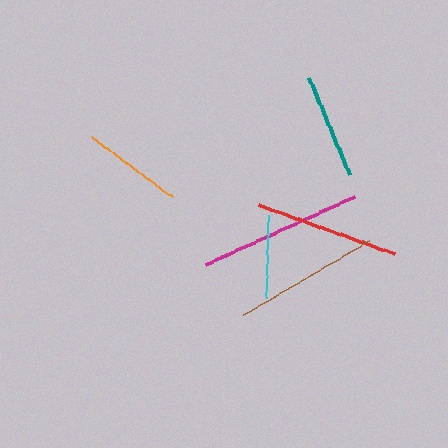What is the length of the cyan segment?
The cyan segment is approximately 83 pixels long.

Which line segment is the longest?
The magenta line is the longest at approximately 163 pixels.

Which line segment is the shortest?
The cyan line is the shortest at approximately 83 pixels.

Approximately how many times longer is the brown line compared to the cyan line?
The brown line is approximately 1.8 times the length of the cyan line.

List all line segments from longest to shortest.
From longest to shortest: magenta, brown, red, teal, orange, cyan.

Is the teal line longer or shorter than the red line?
The red line is longer than the teal line.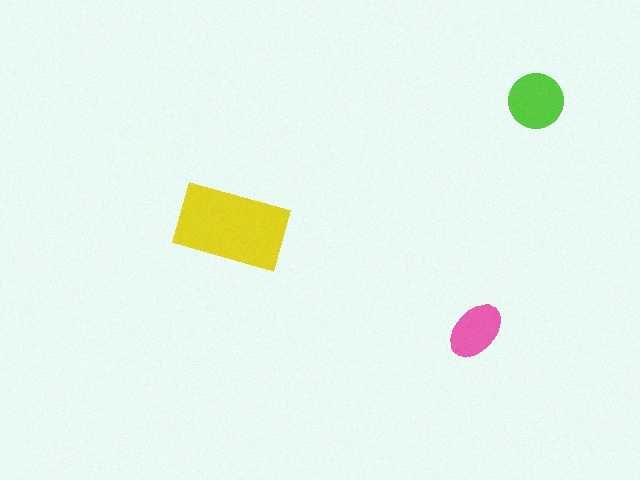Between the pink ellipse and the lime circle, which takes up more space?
The lime circle.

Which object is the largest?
The yellow rectangle.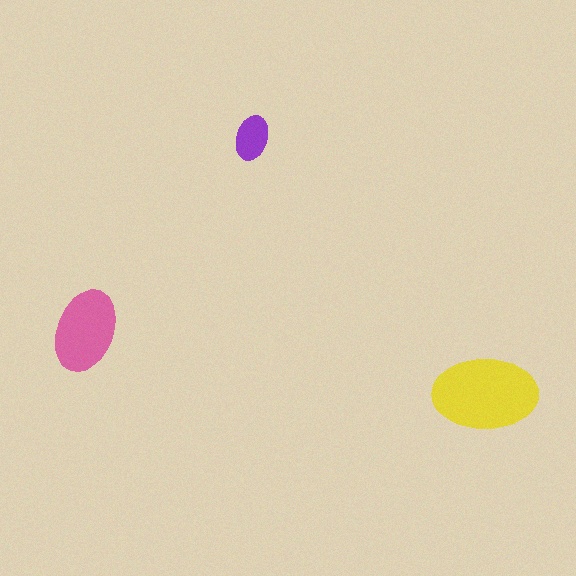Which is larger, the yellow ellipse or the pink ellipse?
The yellow one.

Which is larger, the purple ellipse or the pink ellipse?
The pink one.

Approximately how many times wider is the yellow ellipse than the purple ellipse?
About 2.5 times wider.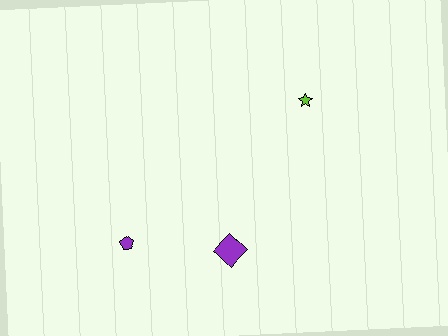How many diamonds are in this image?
There is 1 diamond.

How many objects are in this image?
There are 3 objects.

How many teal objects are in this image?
There are no teal objects.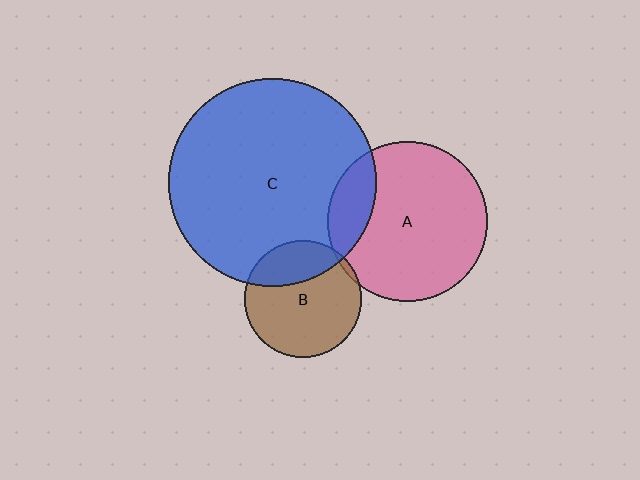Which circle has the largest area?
Circle C (blue).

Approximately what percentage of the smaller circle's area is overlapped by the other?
Approximately 30%.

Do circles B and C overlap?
Yes.